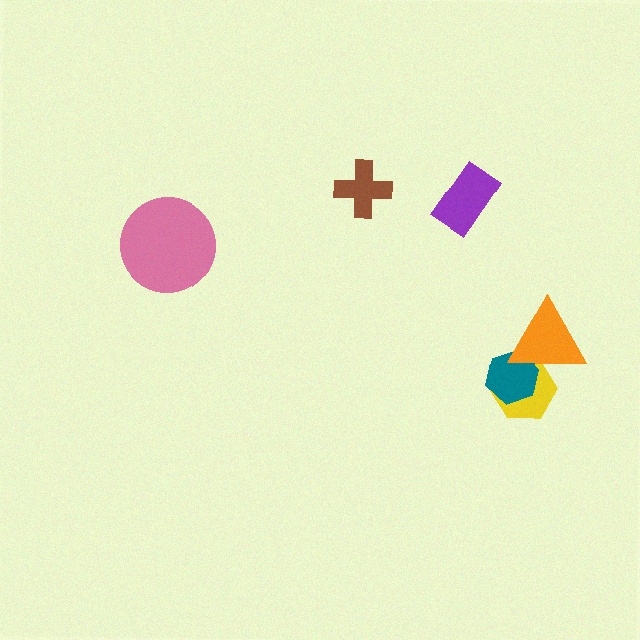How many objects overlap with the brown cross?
0 objects overlap with the brown cross.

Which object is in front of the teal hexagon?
The orange triangle is in front of the teal hexagon.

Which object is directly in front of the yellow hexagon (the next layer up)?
The teal hexagon is directly in front of the yellow hexagon.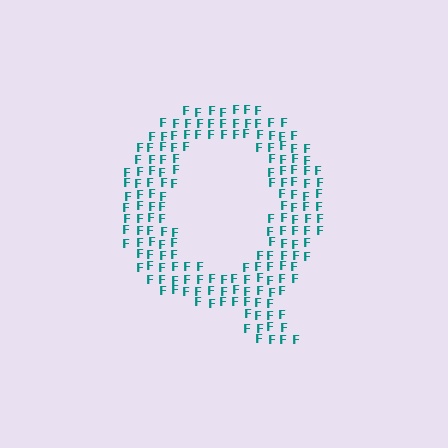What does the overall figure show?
The overall figure shows the letter Q.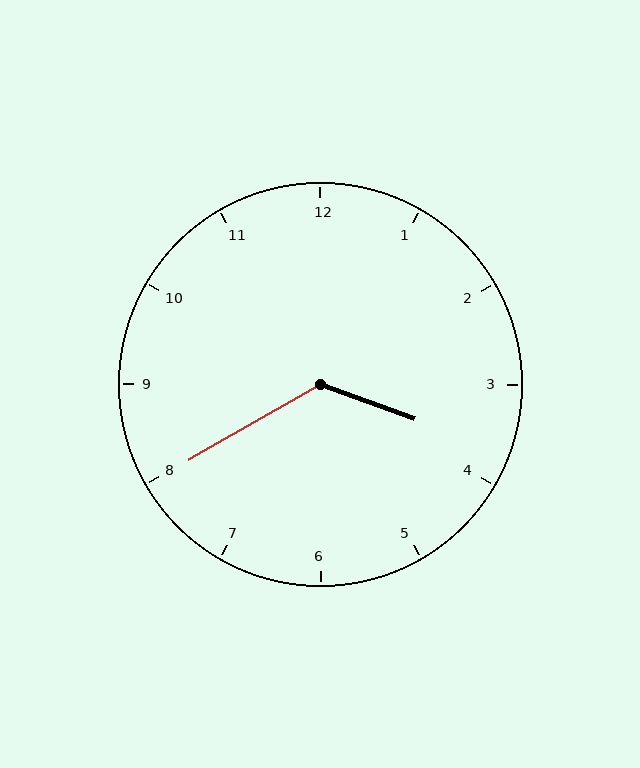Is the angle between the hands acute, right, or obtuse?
It is obtuse.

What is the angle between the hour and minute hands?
Approximately 130 degrees.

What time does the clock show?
3:40.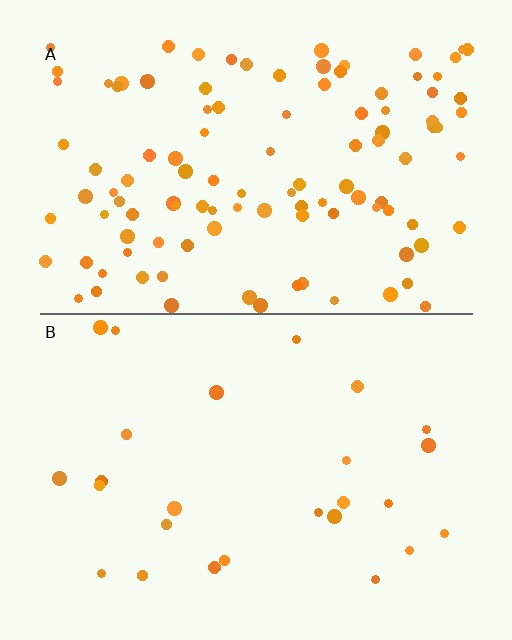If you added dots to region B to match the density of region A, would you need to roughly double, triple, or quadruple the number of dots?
Approximately quadruple.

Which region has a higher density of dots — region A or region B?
A (the top).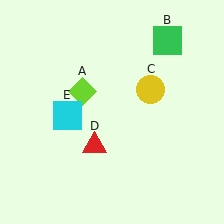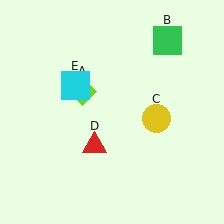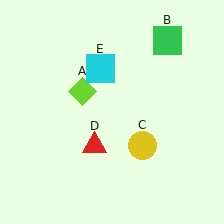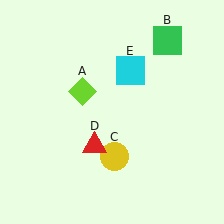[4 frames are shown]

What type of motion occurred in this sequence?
The yellow circle (object C), cyan square (object E) rotated clockwise around the center of the scene.